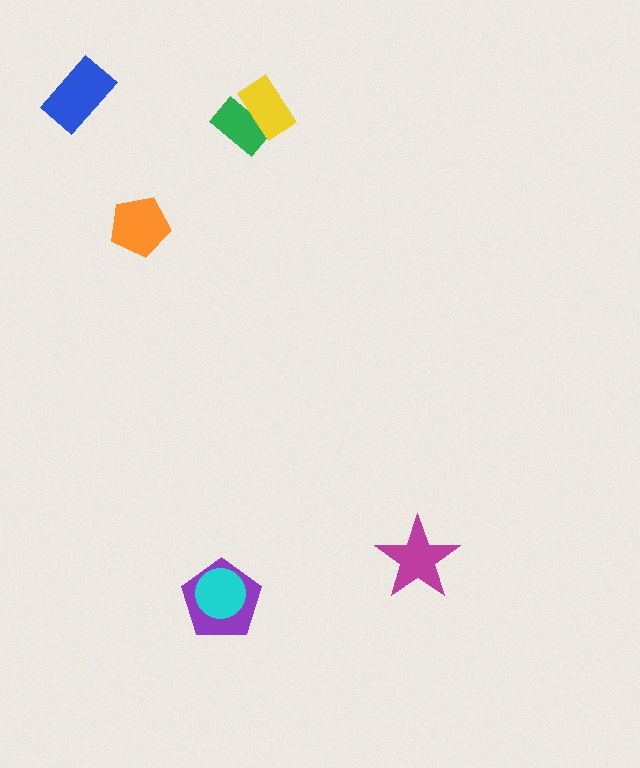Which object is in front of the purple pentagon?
The cyan circle is in front of the purple pentagon.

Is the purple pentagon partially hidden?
Yes, it is partially covered by another shape.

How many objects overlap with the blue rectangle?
0 objects overlap with the blue rectangle.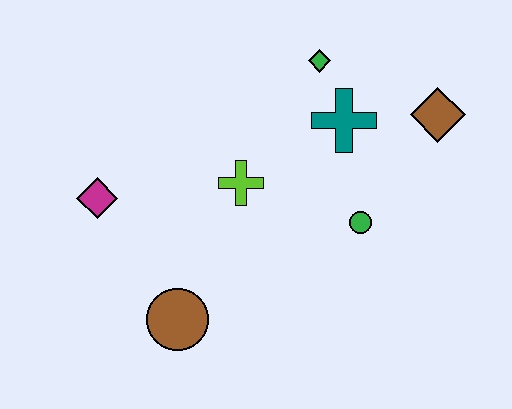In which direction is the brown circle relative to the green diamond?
The brown circle is below the green diamond.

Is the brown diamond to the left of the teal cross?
No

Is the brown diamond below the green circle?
No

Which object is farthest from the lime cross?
The brown diamond is farthest from the lime cross.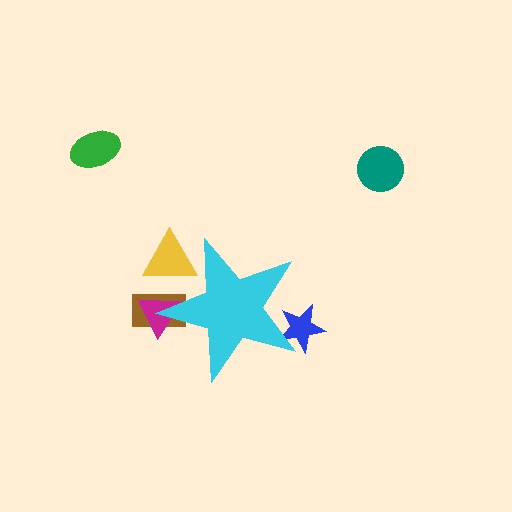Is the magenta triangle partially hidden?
Yes, the magenta triangle is partially hidden behind the cyan star.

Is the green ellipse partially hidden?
No, the green ellipse is fully visible.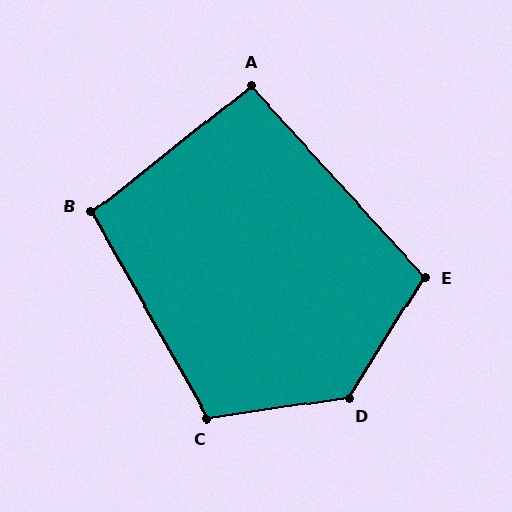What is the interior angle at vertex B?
Approximately 99 degrees (obtuse).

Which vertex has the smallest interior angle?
A, at approximately 94 degrees.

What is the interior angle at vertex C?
Approximately 111 degrees (obtuse).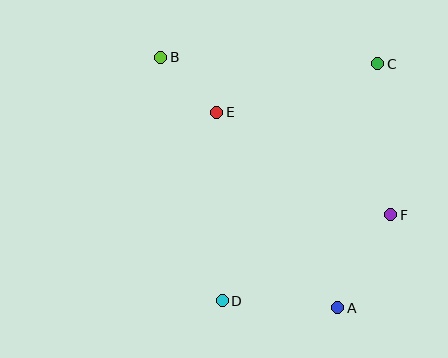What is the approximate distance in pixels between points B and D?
The distance between B and D is approximately 251 pixels.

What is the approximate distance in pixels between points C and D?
The distance between C and D is approximately 283 pixels.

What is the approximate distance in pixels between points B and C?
The distance between B and C is approximately 217 pixels.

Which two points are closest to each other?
Points B and E are closest to each other.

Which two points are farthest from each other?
Points A and B are farthest from each other.